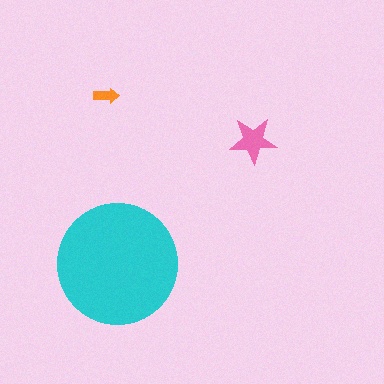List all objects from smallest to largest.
The orange arrow, the pink star, the cyan circle.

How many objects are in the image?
There are 3 objects in the image.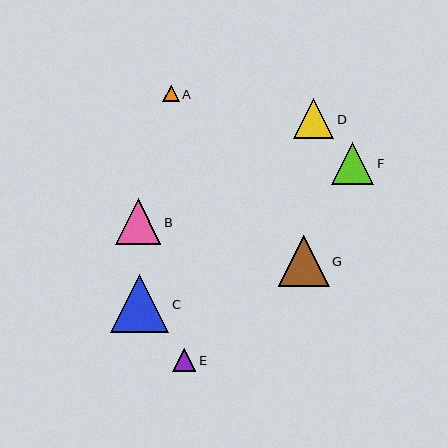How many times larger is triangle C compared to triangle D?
Triangle C is approximately 1.4 times the size of triangle D.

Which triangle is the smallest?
Triangle A is the smallest with a size of approximately 16 pixels.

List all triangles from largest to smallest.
From largest to smallest: C, G, B, F, D, E, A.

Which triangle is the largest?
Triangle C is the largest with a size of approximately 58 pixels.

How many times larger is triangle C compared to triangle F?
Triangle C is approximately 1.4 times the size of triangle F.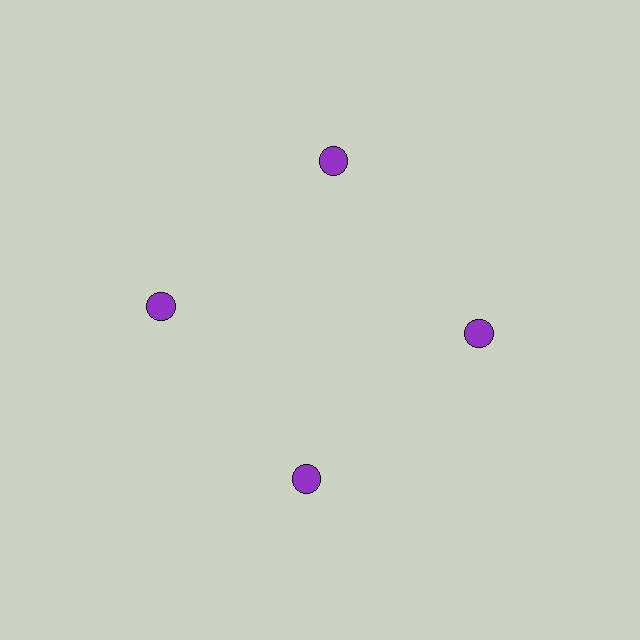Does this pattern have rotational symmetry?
Yes, this pattern has 4-fold rotational symmetry. It looks the same after rotating 90 degrees around the center.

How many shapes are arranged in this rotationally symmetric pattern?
There are 4 shapes, arranged in 4 groups of 1.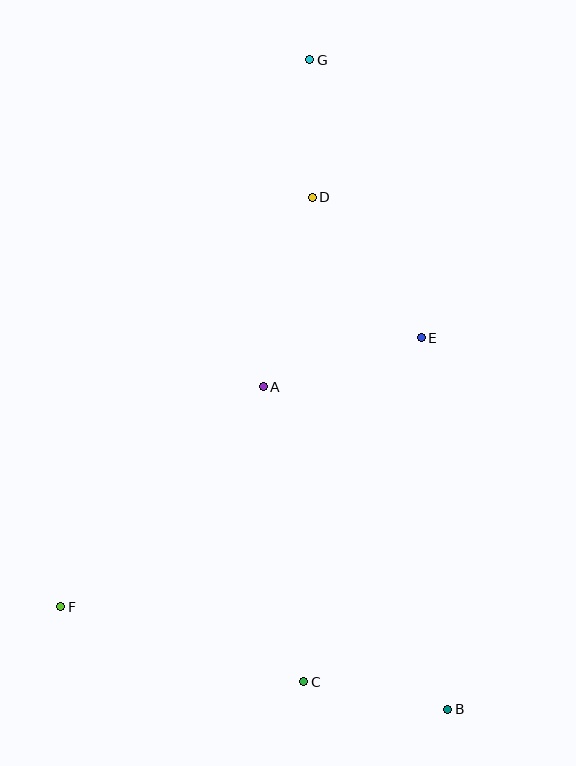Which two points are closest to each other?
Points D and G are closest to each other.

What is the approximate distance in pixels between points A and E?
The distance between A and E is approximately 166 pixels.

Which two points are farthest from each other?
Points B and G are farthest from each other.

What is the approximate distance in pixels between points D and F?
The distance between D and F is approximately 481 pixels.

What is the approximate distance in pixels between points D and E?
The distance between D and E is approximately 178 pixels.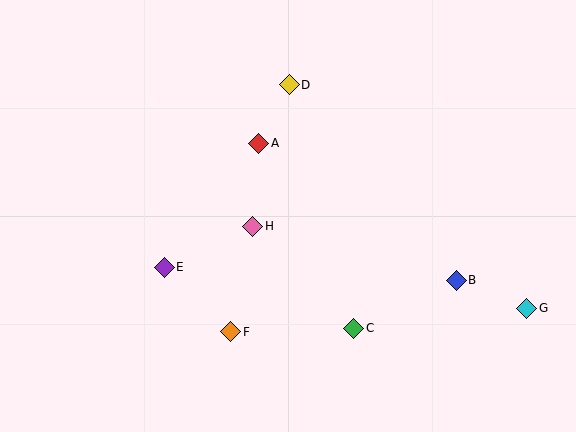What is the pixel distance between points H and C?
The distance between H and C is 143 pixels.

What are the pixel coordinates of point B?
Point B is at (456, 280).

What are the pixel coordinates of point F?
Point F is at (231, 332).